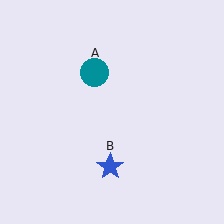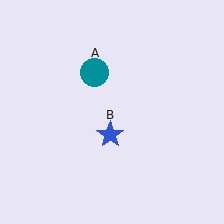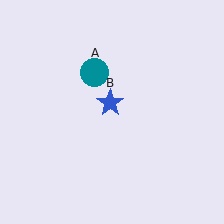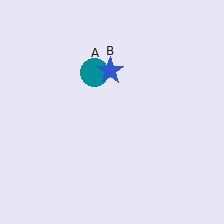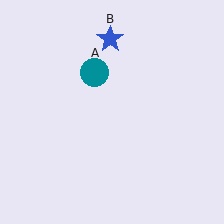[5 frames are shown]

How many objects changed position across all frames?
1 object changed position: blue star (object B).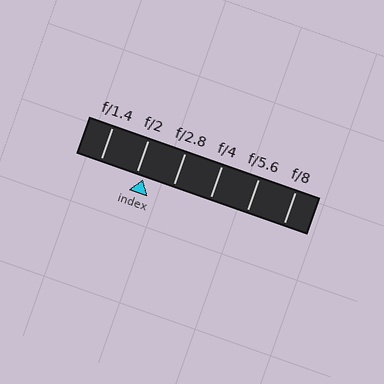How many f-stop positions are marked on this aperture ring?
There are 6 f-stop positions marked.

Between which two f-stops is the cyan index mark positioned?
The index mark is between f/2 and f/2.8.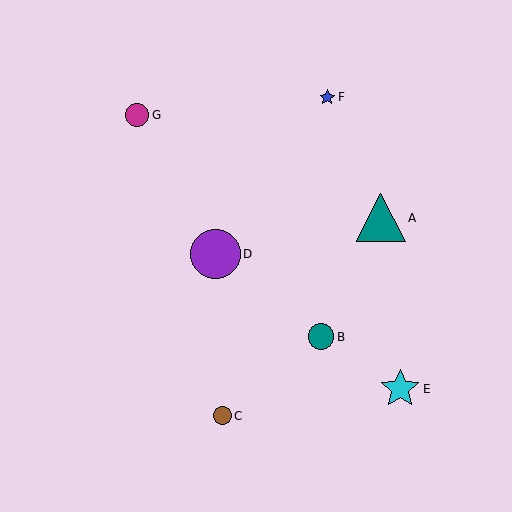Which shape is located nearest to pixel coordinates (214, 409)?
The brown circle (labeled C) at (222, 416) is nearest to that location.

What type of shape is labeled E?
Shape E is a cyan star.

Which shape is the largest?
The purple circle (labeled D) is the largest.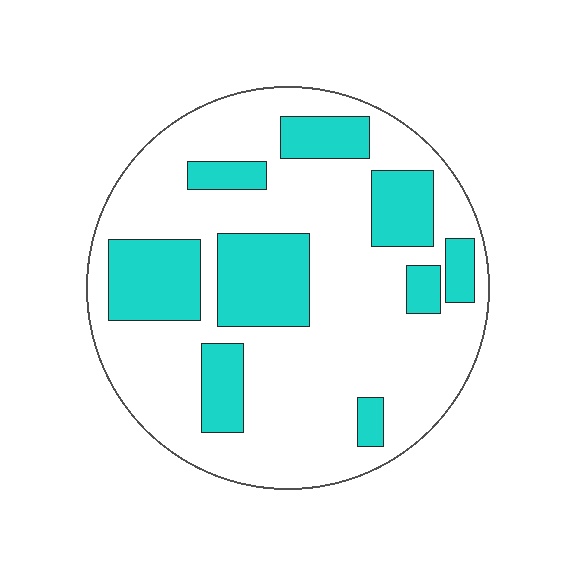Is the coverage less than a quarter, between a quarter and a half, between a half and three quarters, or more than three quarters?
Between a quarter and a half.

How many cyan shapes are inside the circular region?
9.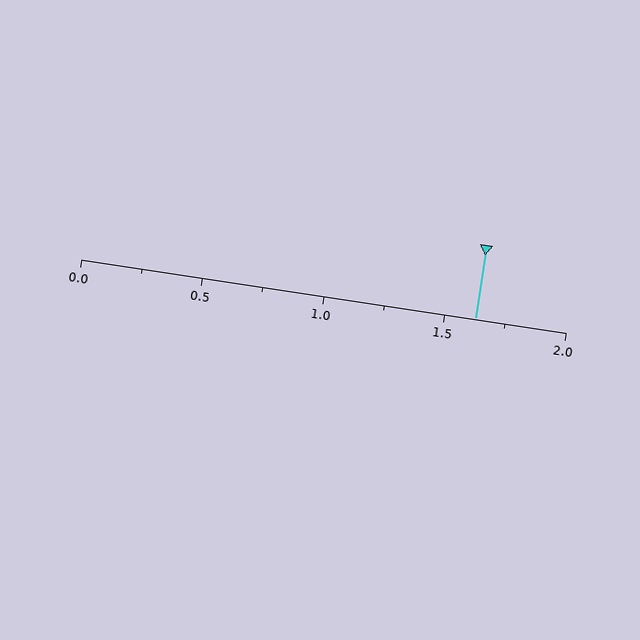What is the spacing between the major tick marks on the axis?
The major ticks are spaced 0.5 apart.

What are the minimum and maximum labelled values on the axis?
The axis runs from 0.0 to 2.0.